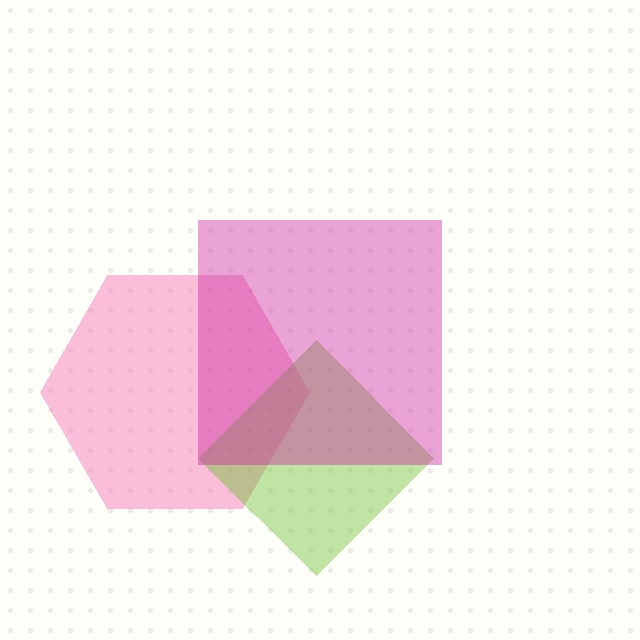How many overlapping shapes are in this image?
There are 3 overlapping shapes in the image.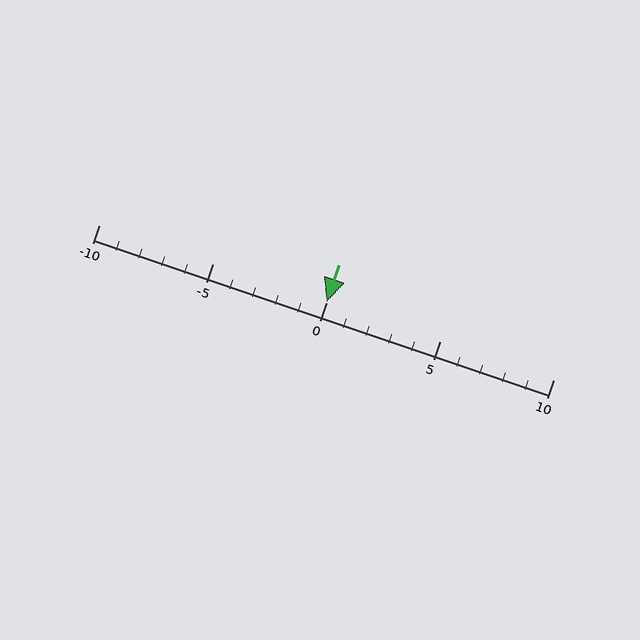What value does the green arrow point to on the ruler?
The green arrow points to approximately 0.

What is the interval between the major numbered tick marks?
The major tick marks are spaced 5 units apart.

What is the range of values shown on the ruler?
The ruler shows values from -10 to 10.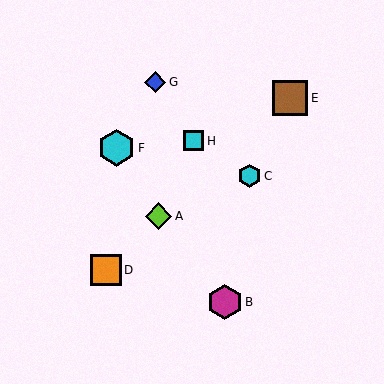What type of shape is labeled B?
Shape B is a magenta hexagon.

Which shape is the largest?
The cyan hexagon (labeled F) is the largest.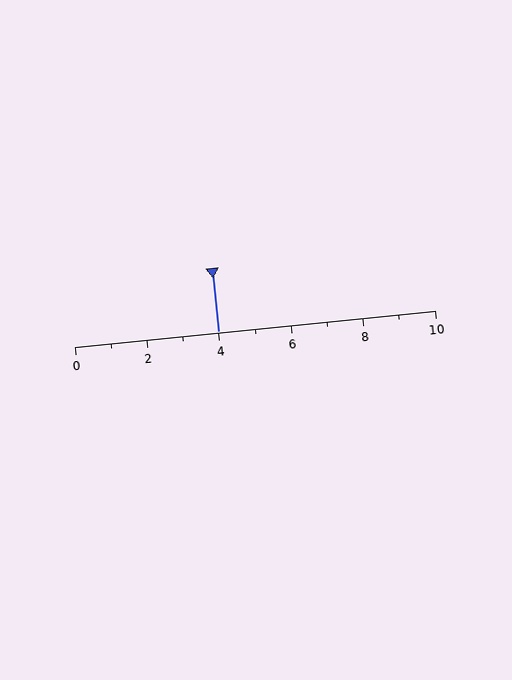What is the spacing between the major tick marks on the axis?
The major ticks are spaced 2 apart.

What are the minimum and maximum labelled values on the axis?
The axis runs from 0 to 10.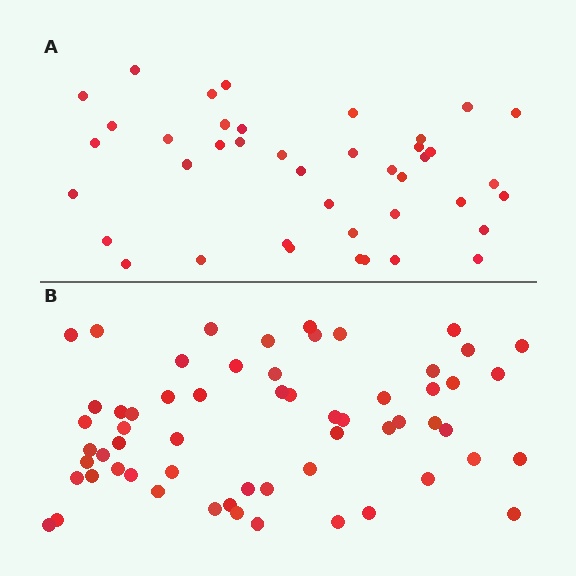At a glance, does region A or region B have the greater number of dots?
Region B (the bottom region) has more dots.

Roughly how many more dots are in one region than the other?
Region B has approximately 20 more dots than region A.